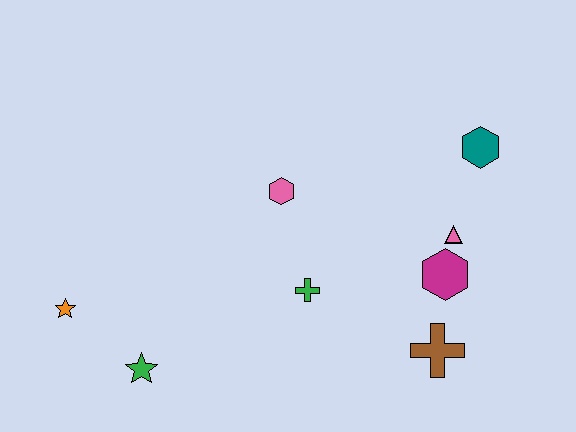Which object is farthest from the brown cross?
The orange star is farthest from the brown cross.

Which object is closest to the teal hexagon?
The pink triangle is closest to the teal hexagon.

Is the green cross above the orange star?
Yes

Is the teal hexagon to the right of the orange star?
Yes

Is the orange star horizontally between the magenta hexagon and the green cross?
No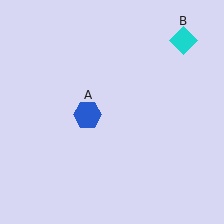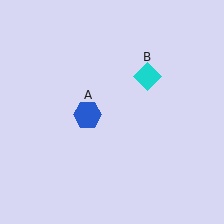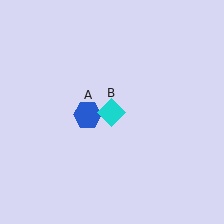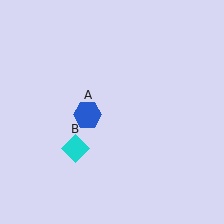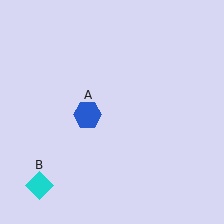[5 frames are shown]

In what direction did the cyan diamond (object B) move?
The cyan diamond (object B) moved down and to the left.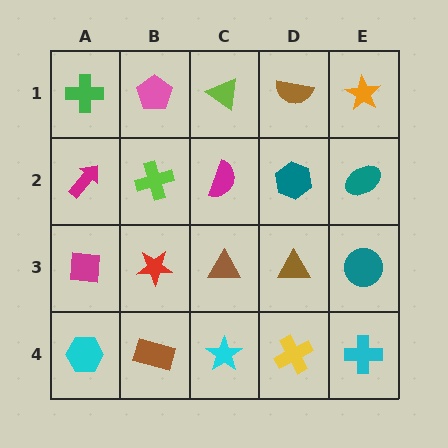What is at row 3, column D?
A brown triangle.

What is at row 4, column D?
A yellow cross.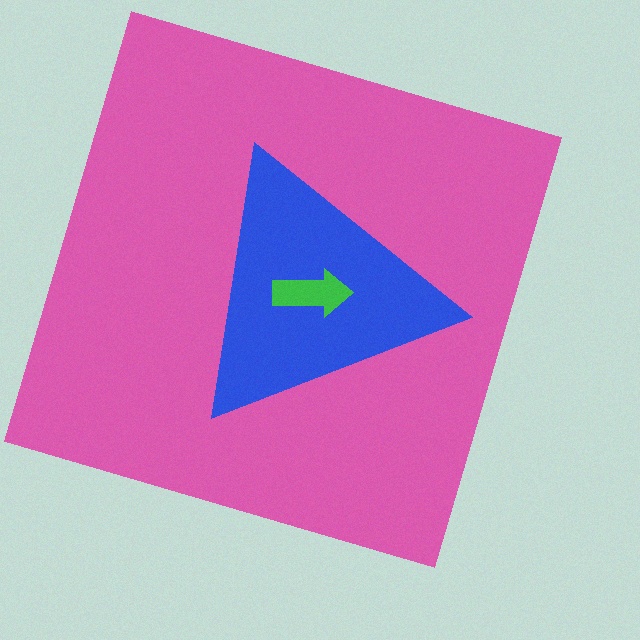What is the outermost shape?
The pink square.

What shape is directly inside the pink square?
The blue triangle.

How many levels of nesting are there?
3.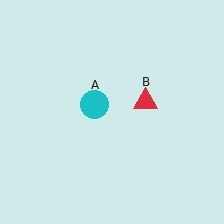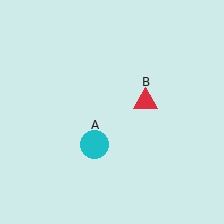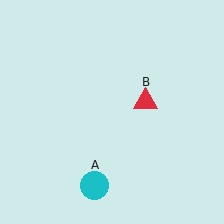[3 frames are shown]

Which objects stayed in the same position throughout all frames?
Red triangle (object B) remained stationary.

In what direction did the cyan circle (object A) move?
The cyan circle (object A) moved down.